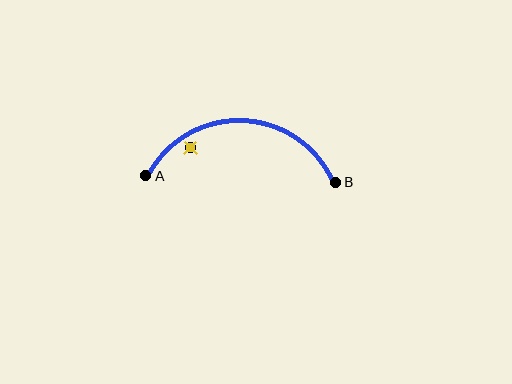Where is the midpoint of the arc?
The arc midpoint is the point on the curve farthest from the straight line joining A and B. It sits above that line.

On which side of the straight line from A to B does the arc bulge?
The arc bulges above the straight line connecting A and B.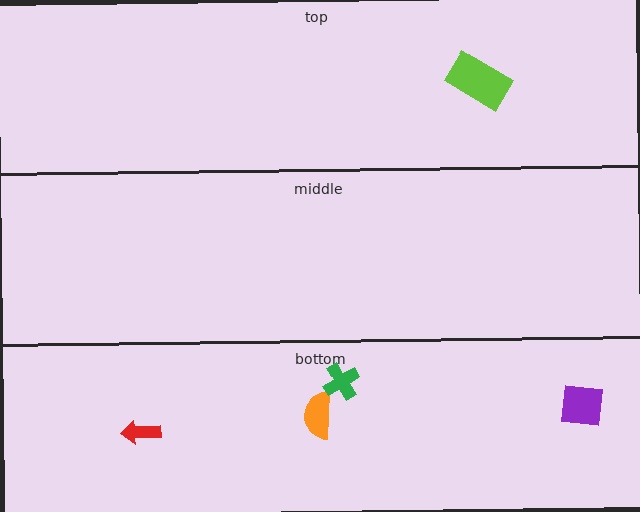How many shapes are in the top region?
1.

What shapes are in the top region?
The lime rectangle.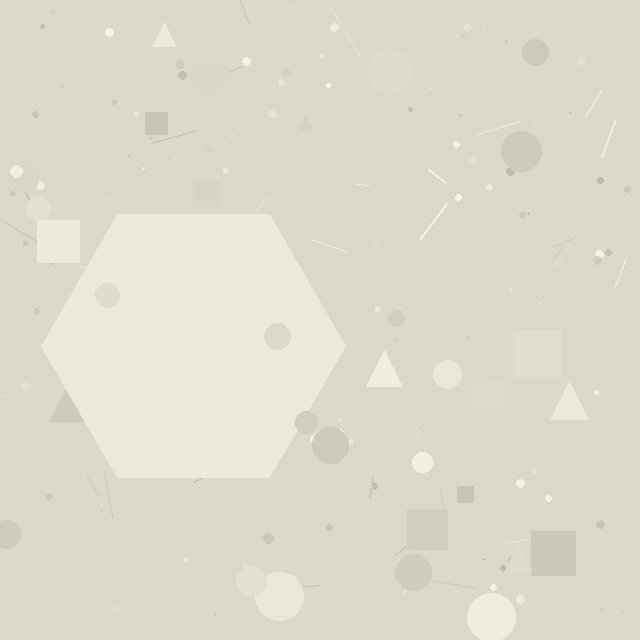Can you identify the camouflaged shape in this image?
The camouflaged shape is a hexagon.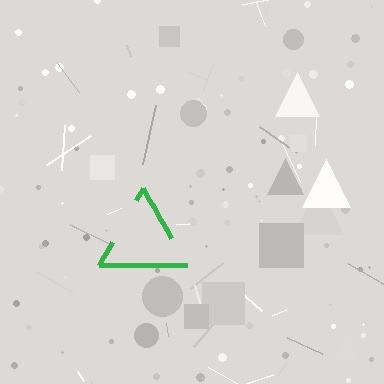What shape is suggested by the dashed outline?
The dashed outline suggests a triangle.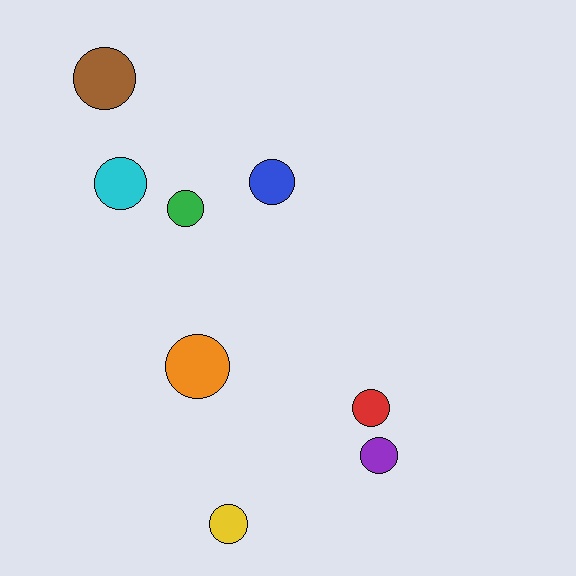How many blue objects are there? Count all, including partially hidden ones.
There is 1 blue object.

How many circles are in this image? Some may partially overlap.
There are 8 circles.